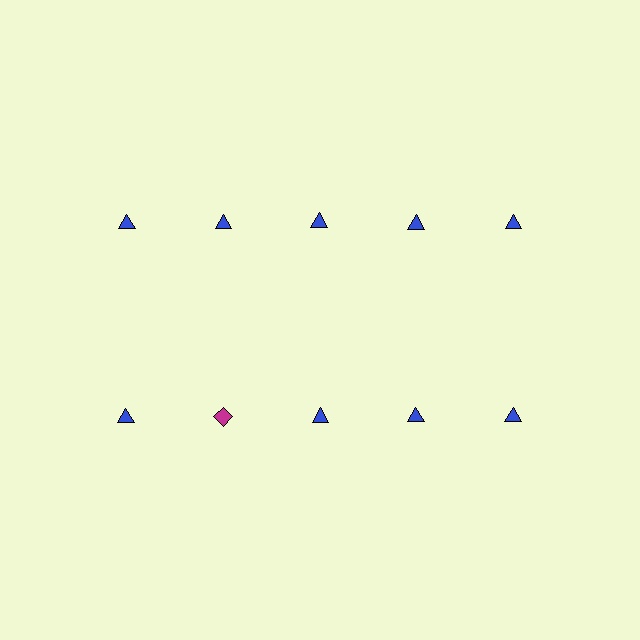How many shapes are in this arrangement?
There are 10 shapes arranged in a grid pattern.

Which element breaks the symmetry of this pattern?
The magenta diamond in the second row, second from left column breaks the symmetry. All other shapes are blue triangles.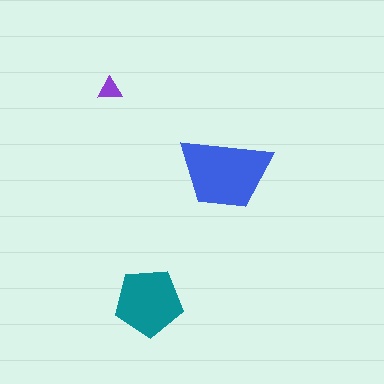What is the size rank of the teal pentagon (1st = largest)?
2nd.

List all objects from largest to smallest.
The blue trapezoid, the teal pentagon, the purple triangle.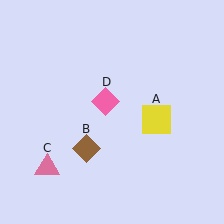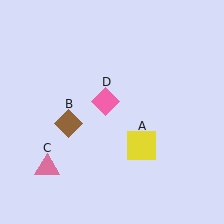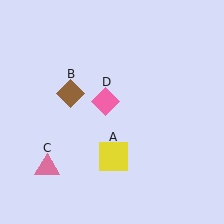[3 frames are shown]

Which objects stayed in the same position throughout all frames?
Pink triangle (object C) and pink diamond (object D) remained stationary.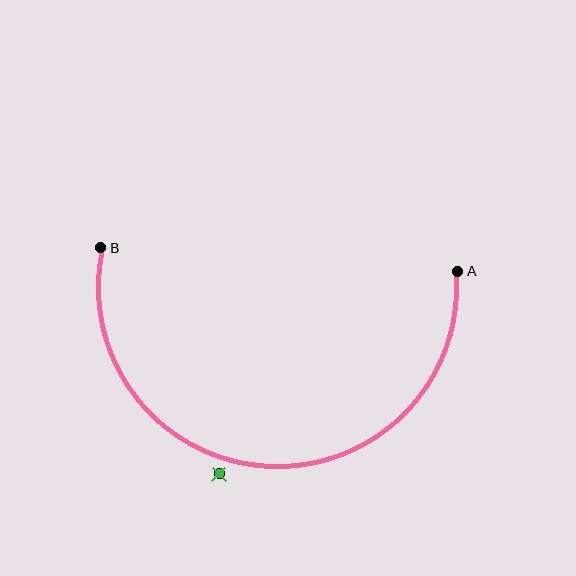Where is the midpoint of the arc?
The arc midpoint is the point on the curve farthest from the straight line joining A and B. It sits below that line.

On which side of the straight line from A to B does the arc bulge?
The arc bulges below the straight line connecting A and B.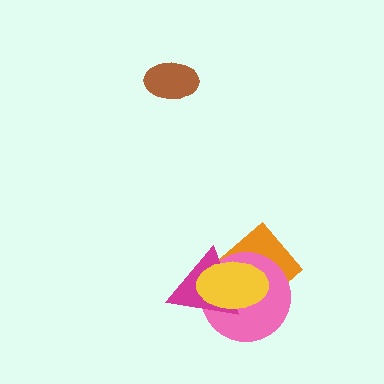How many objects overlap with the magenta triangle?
3 objects overlap with the magenta triangle.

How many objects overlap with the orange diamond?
3 objects overlap with the orange diamond.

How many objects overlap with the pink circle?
3 objects overlap with the pink circle.